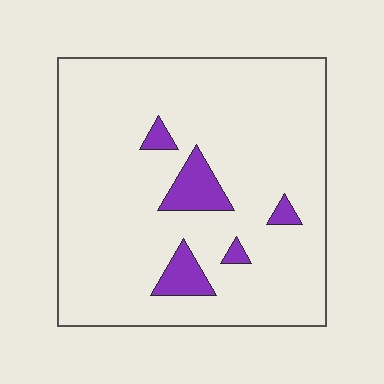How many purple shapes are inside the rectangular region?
5.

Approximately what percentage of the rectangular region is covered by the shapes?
Approximately 10%.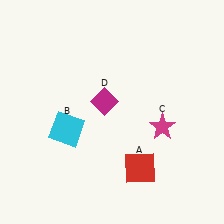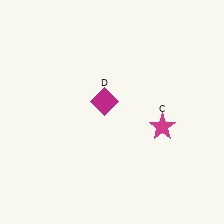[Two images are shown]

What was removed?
The red square (A), the cyan square (B) were removed in Image 2.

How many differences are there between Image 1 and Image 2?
There are 2 differences between the two images.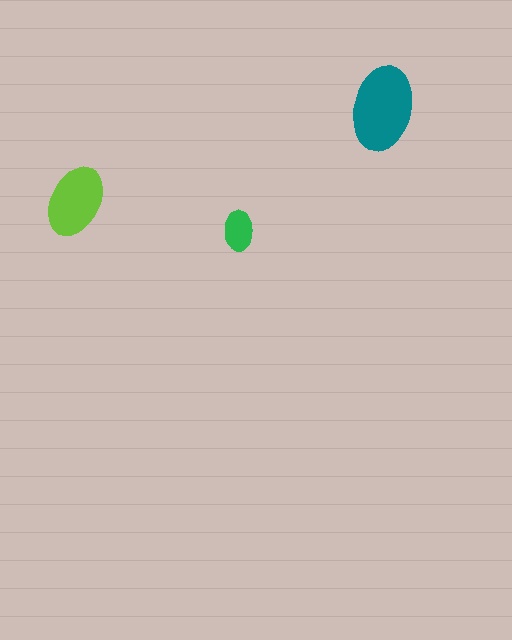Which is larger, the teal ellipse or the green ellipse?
The teal one.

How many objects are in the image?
There are 3 objects in the image.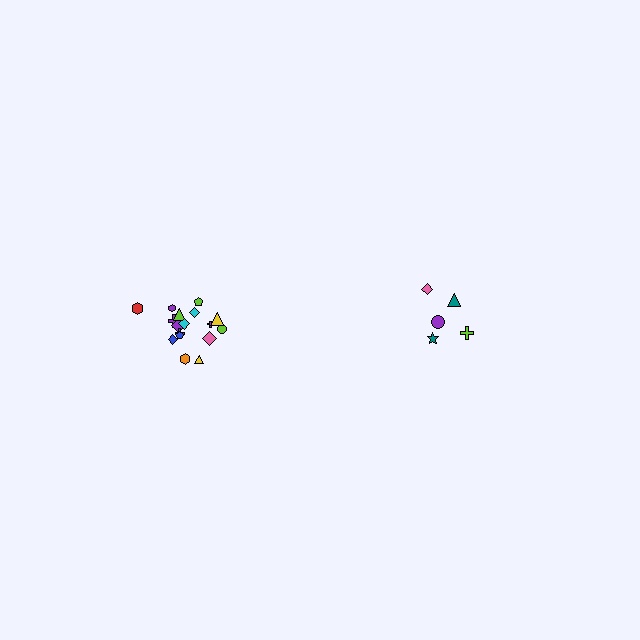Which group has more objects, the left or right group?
The left group.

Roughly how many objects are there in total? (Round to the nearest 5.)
Roughly 25 objects in total.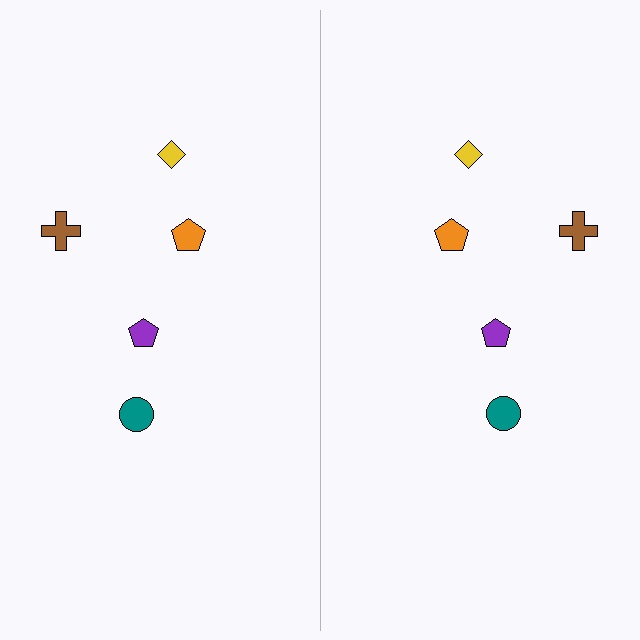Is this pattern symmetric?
Yes, this pattern has bilateral (reflection) symmetry.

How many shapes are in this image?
There are 10 shapes in this image.